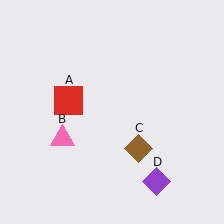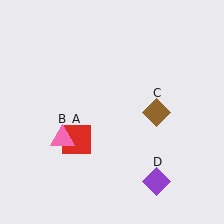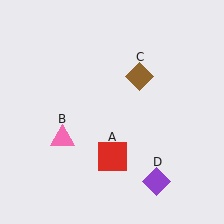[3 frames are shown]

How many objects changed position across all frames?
2 objects changed position: red square (object A), brown diamond (object C).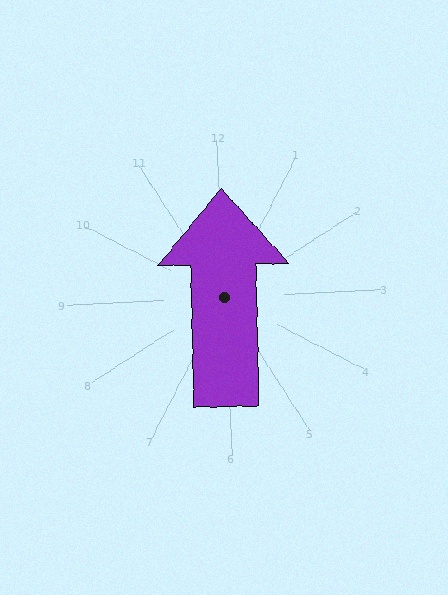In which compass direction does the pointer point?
North.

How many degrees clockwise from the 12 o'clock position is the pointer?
Approximately 2 degrees.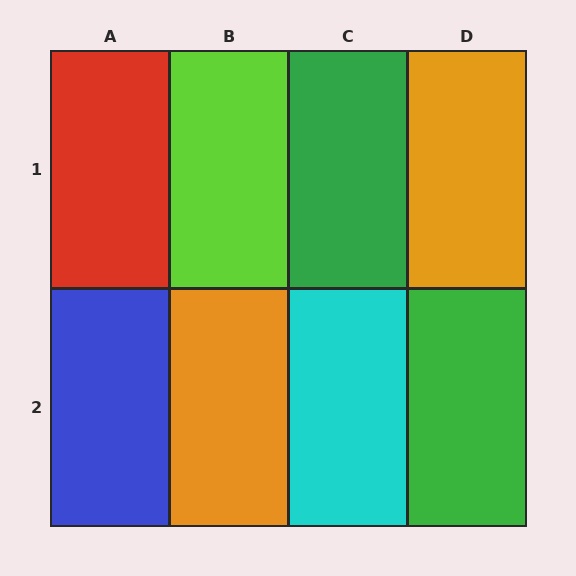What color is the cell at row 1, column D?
Orange.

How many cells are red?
1 cell is red.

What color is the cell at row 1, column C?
Green.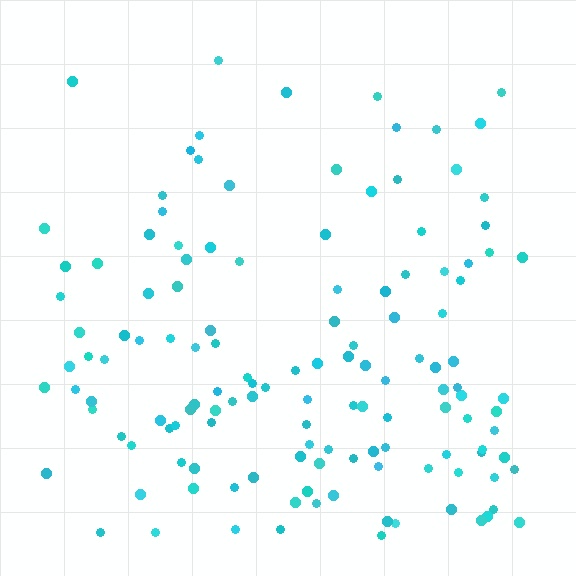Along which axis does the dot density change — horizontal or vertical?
Vertical.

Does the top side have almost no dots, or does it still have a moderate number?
Still a moderate number, just noticeably fewer than the bottom.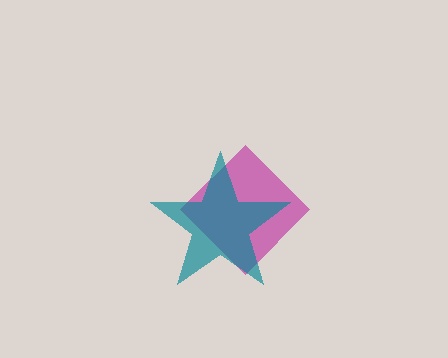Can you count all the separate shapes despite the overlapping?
Yes, there are 2 separate shapes.